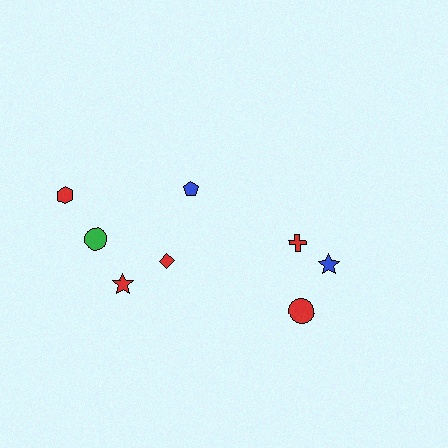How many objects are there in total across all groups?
There are 8 objects.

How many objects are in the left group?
There are 5 objects.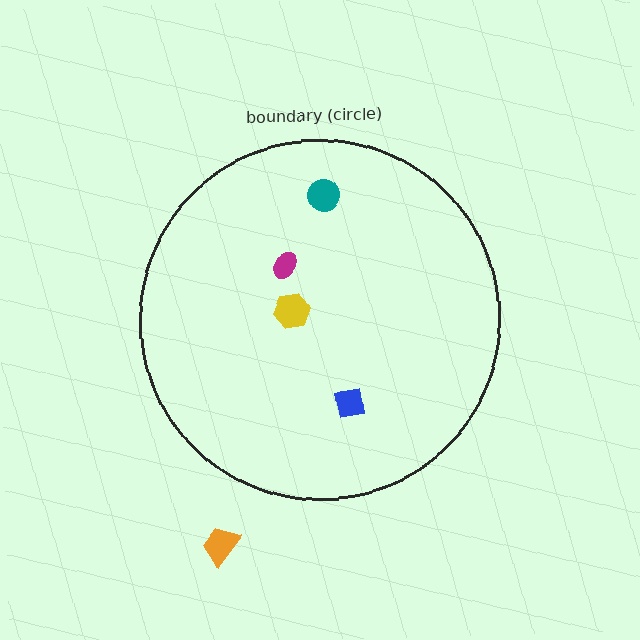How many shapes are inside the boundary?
4 inside, 1 outside.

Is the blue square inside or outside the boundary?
Inside.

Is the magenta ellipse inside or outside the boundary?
Inside.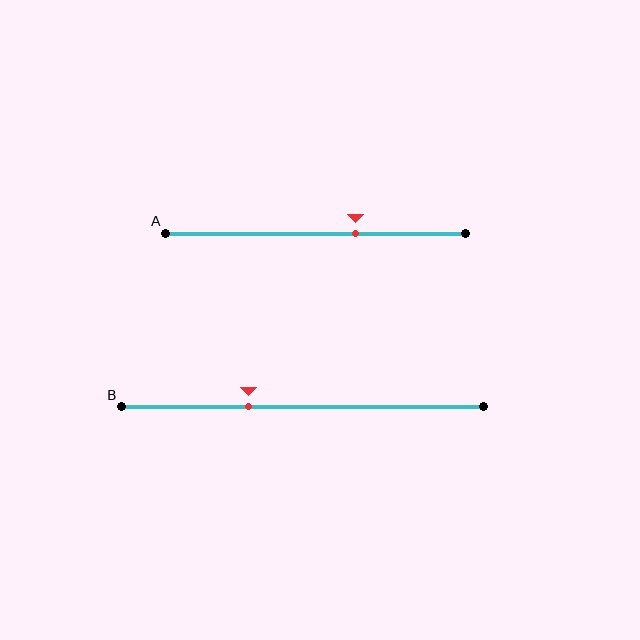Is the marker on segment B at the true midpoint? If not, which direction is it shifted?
No, the marker on segment B is shifted to the left by about 15% of the segment length.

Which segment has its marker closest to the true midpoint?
Segment A has its marker closest to the true midpoint.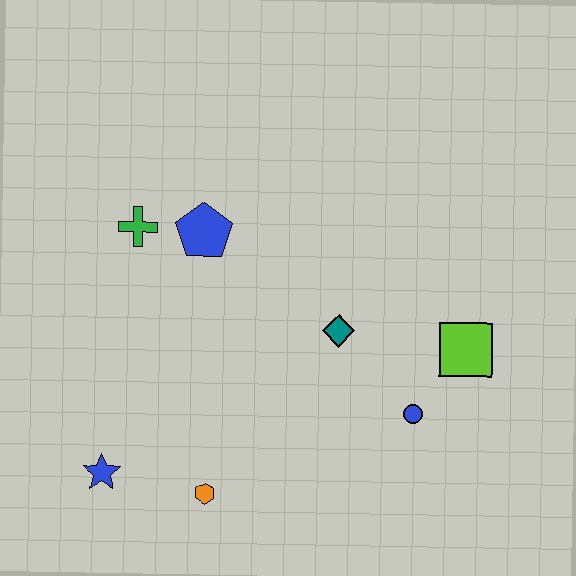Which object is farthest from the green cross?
The lime square is farthest from the green cross.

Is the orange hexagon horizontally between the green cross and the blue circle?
Yes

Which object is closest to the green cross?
The blue pentagon is closest to the green cross.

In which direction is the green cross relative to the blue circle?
The green cross is to the left of the blue circle.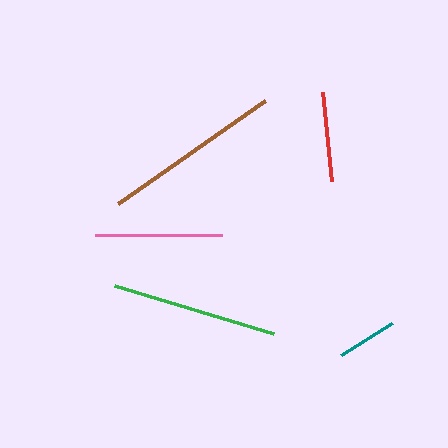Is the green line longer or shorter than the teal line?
The green line is longer than the teal line.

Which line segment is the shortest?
The teal line is the shortest at approximately 61 pixels.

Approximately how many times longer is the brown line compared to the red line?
The brown line is approximately 2.0 times the length of the red line.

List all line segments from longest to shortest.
From longest to shortest: brown, green, pink, red, teal.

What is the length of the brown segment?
The brown segment is approximately 179 pixels long.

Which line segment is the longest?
The brown line is the longest at approximately 179 pixels.